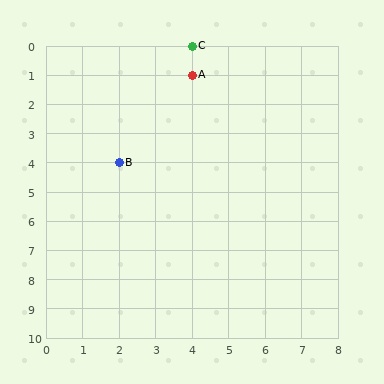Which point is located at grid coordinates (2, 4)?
Point B is at (2, 4).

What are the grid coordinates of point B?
Point B is at grid coordinates (2, 4).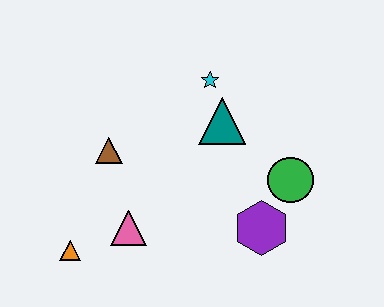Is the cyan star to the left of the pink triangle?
No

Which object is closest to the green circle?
The purple hexagon is closest to the green circle.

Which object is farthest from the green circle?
The orange triangle is farthest from the green circle.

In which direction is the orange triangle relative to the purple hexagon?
The orange triangle is to the left of the purple hexagon.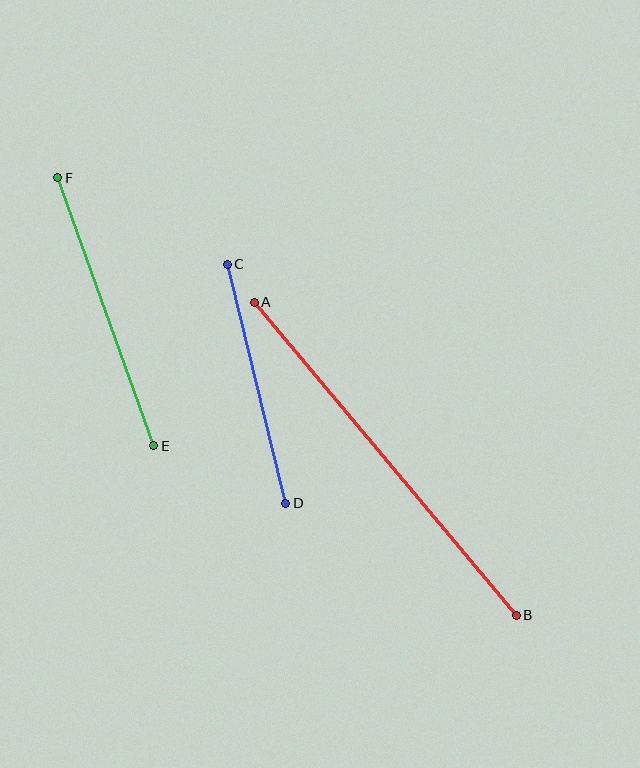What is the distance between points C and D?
The distance is approximately 246 pixels.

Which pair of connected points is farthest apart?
Points A and B are farthest apart.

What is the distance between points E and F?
The distance is approximately 285 pixels.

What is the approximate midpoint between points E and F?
The midpoint is at approximately (106, 312) pixels.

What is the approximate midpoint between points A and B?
The midpoint is at approximately (385, 459) pixels.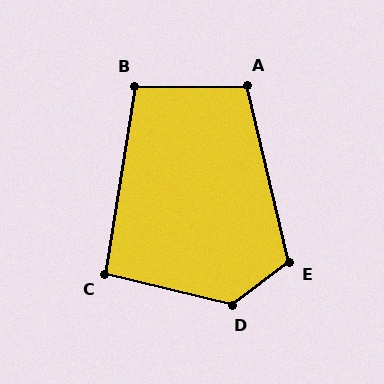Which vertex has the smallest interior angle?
C, at approximately 95 degrees.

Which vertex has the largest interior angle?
D, at approximately 130 degrees.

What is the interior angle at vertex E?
Approximately 114 degrees (obtuse).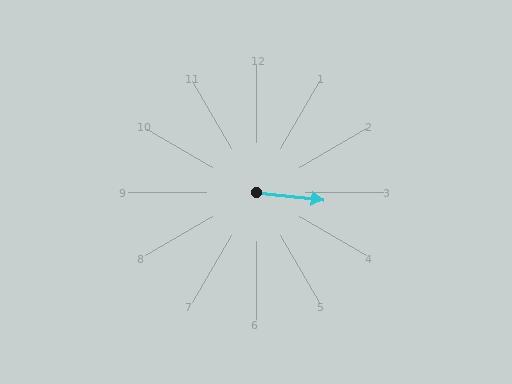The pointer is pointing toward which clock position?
Roughly 3 o'clock.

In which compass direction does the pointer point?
East.